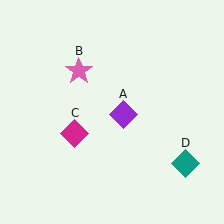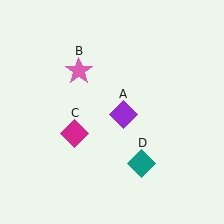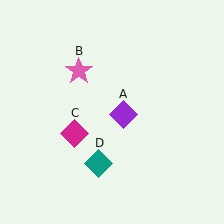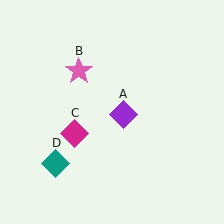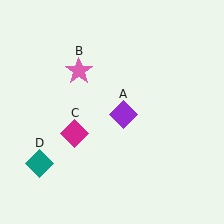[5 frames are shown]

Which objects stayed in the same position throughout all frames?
Purple diamond (object A) and pink star (object B) and magenta diamond (object C) remained stationary.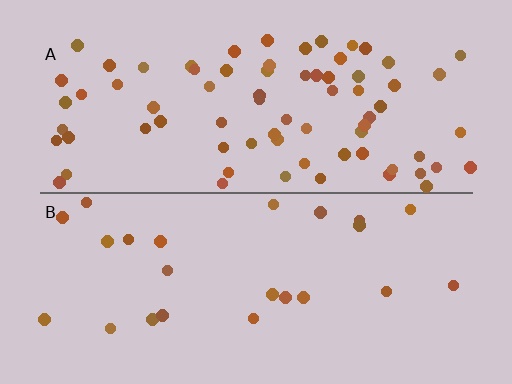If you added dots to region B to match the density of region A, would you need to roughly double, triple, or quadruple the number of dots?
Approximately triple.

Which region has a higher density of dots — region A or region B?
A (the top).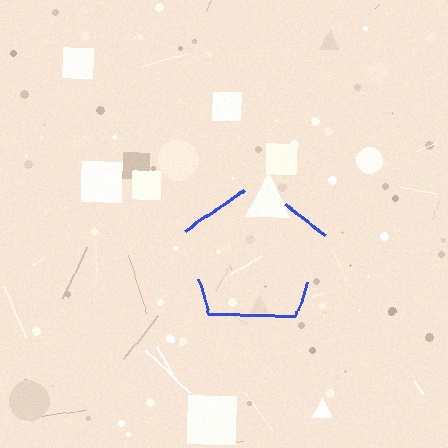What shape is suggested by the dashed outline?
The dashed outline suggests a pentagon.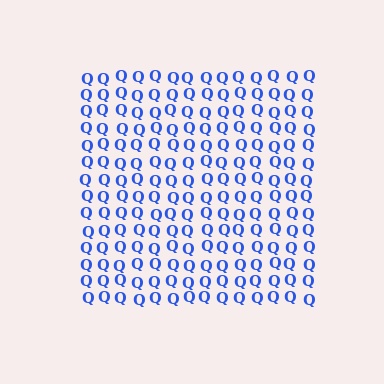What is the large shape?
The large shape is a square.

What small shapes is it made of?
It is made of small letter Q's.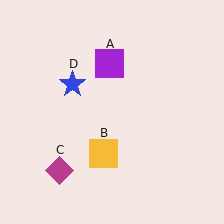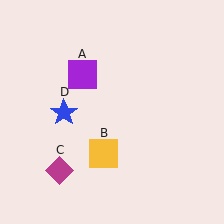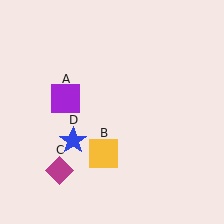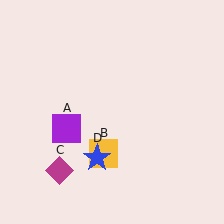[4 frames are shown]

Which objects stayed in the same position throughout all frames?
Yellow square (object B) and magenta diamond (object C) remained stationary.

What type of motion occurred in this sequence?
The purple square (object A), blue star (object D) rotated counterclockwise around the center of the scene.